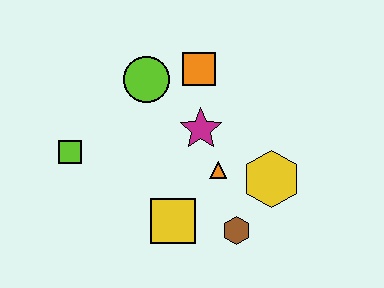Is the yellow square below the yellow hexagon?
Yes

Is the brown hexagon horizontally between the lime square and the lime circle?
No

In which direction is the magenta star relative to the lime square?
The magenta star is to the right of the lime square.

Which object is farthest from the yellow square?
The orange square is farthest from the yellow square.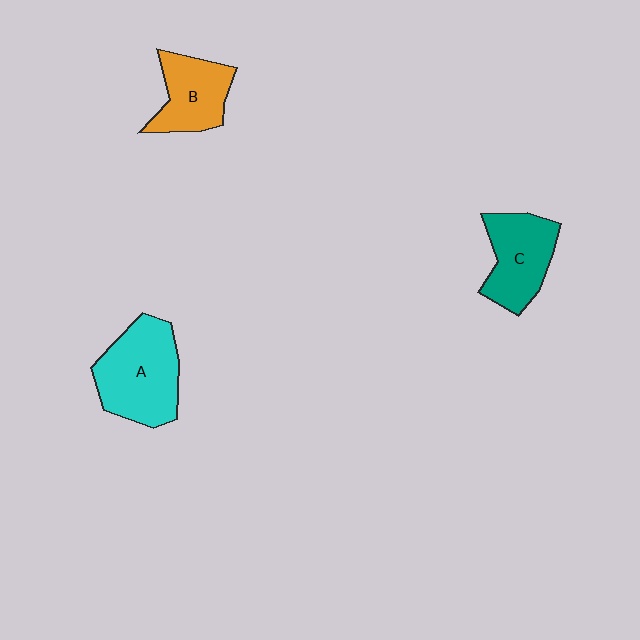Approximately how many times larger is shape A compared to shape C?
Approximately 1.3 times.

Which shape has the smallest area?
Shape B (orange).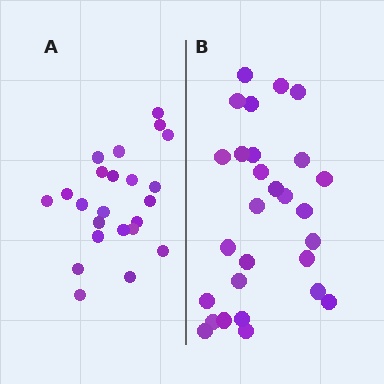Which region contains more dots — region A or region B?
Region B (the right region) has more dots.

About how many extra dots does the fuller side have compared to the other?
Region B has about 5 more dots than region A.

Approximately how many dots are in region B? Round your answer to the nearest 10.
About 30 dots. (The exact count is 28, which rounds to 30.)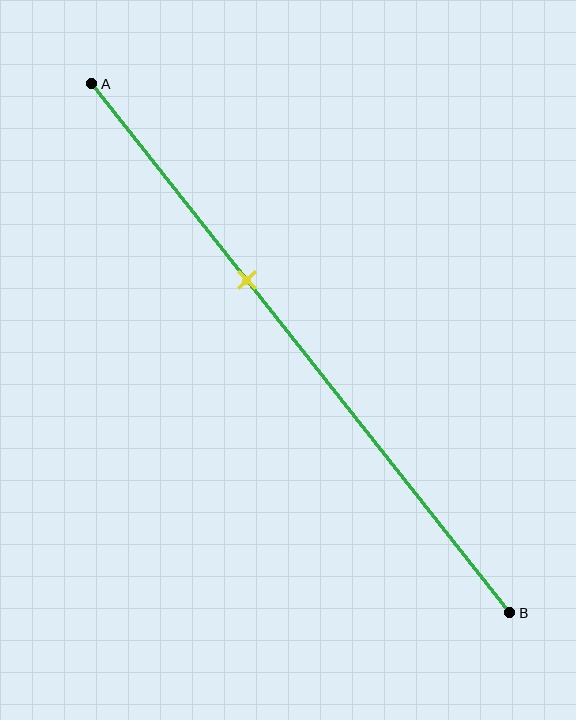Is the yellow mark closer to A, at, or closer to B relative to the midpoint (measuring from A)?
The yellow mark is closer to point A than the midpoint of segment AB.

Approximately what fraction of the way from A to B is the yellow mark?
The yellow mark is approximately 35% of the way from A to B.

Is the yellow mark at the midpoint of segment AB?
No, the mark is at about 35% from A, not at the 50% midpoint.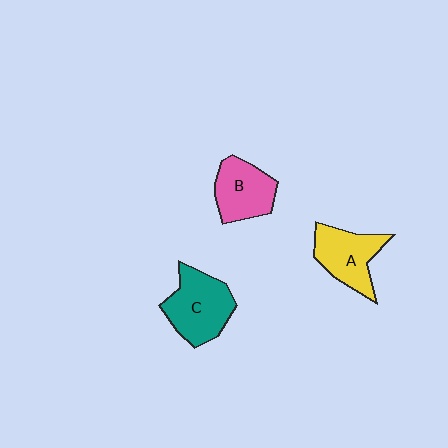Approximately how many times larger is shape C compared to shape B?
Approximately 1.2 times.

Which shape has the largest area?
Shape C (teal).